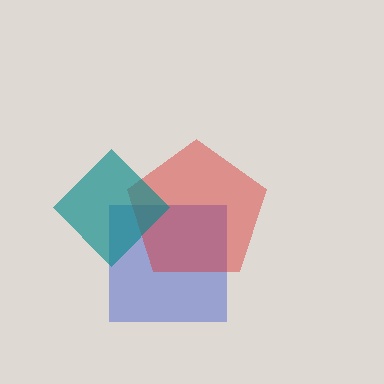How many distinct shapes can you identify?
There are 3 distinct shapes: a blue square, a red pentagon, a teal diamond.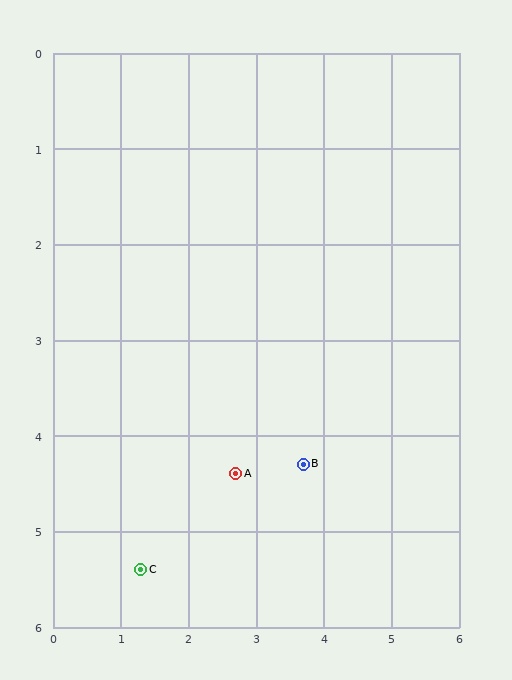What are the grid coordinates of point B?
Point B is at approximately (3.7, 4.3).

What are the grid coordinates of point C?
Point C is at approximately (1.3, 5.4).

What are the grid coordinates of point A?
Point A is at approximately (2.7, 4.4).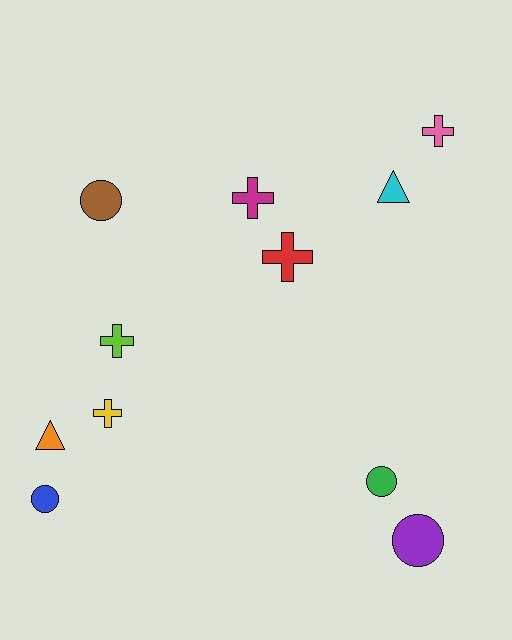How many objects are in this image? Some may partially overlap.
There are 11 objects.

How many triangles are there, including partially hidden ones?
There are 2 triangles.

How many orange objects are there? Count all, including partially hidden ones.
There is 1 orange object.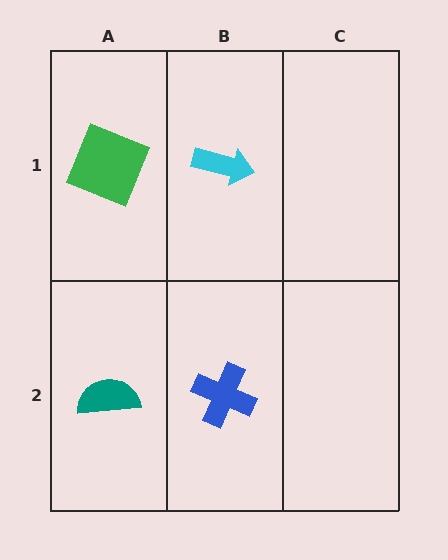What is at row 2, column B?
A blue cross.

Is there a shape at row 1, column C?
No, that cell is empty.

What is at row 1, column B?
A cyan arrow.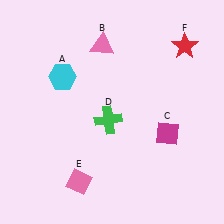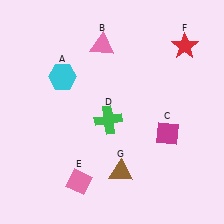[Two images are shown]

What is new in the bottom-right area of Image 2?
A brown triangle (G) was added in the bottom-right area of Image 2.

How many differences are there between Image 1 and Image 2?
There is 1 difference between the two images.